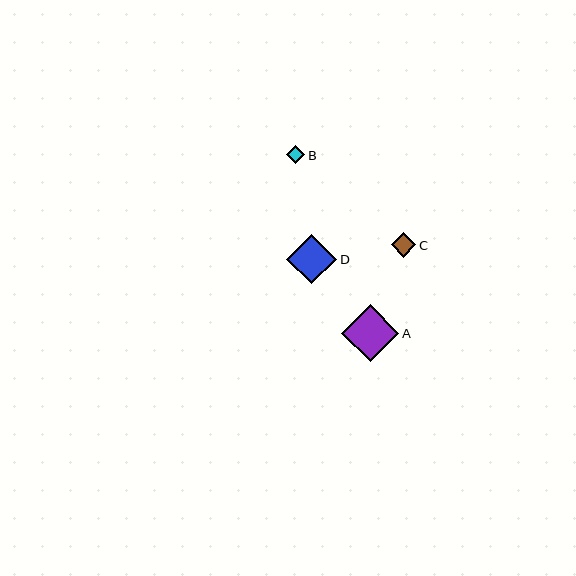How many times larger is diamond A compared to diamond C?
Diamond A is approximately 2.3 times the size of diamond C.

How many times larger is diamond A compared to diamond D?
Diamond A is approximately 1.1 times the size of diamond D.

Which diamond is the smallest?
Diamond B is the smallest with a size of approximately 18 pixels.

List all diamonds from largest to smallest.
From largest to smallest: A, D, C, B.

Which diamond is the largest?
Diamond A is the largest with a size of approximately 57 pixels.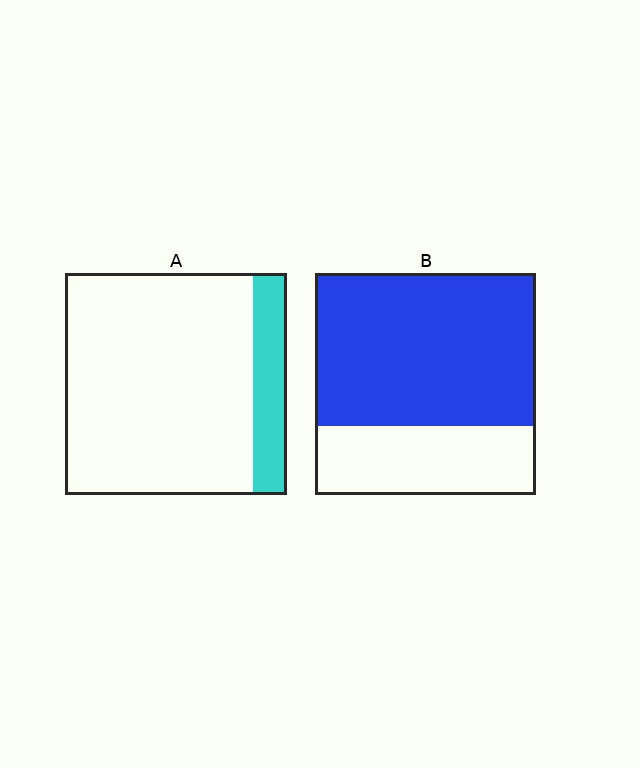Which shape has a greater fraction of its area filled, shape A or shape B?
Shape B.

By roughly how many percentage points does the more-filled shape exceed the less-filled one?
By roughly 55 percentage points (B over A).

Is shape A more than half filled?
No.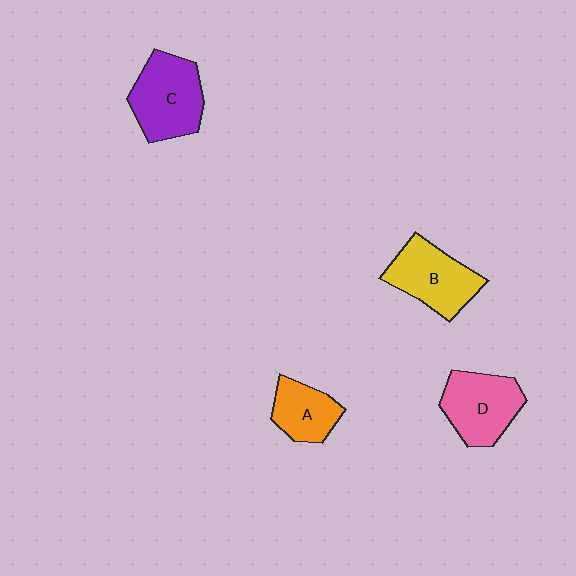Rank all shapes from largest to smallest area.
From largest to smallest: C (purple), D (pink), B (yellow), A (orange).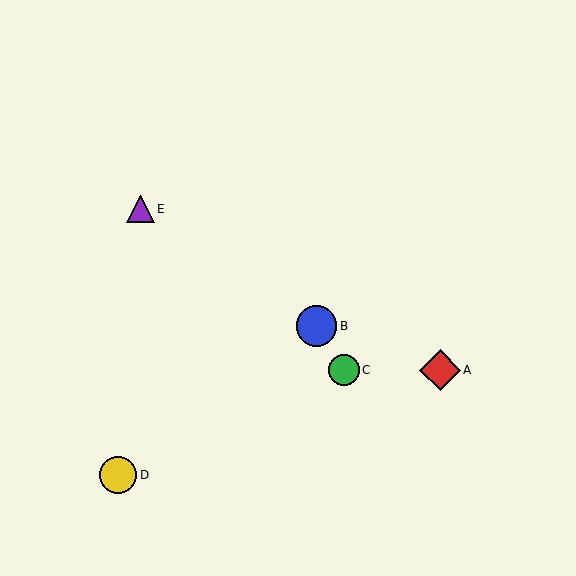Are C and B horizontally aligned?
No, C is at y≈370 and B is at y≈326.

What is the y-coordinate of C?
Object C is at y≈370.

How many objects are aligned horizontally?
2 objects (A, C) are aligned horizontally.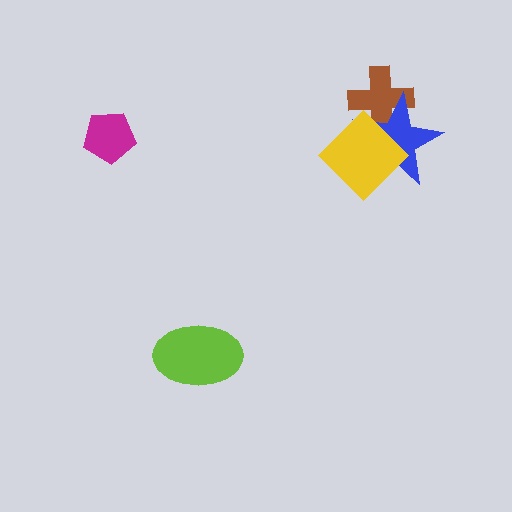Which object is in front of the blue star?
The yellow diamond is in front of the blue star.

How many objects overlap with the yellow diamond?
2 objects overlap with the yellow diamond.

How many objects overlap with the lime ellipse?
0 objects overlap with the lime ellipse.